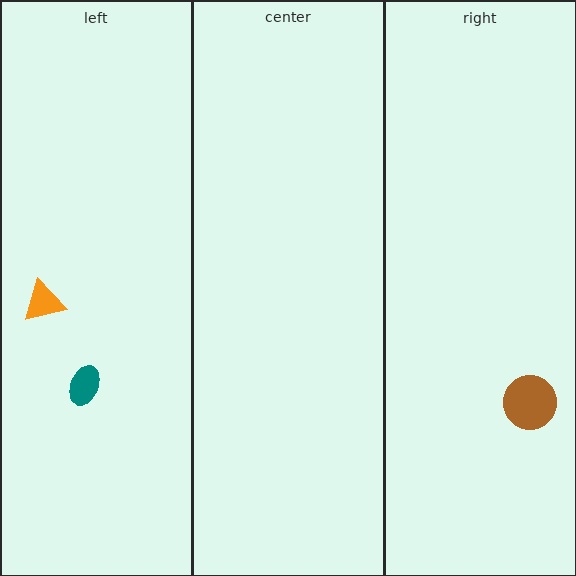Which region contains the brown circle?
The right region.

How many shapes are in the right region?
1.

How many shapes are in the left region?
2.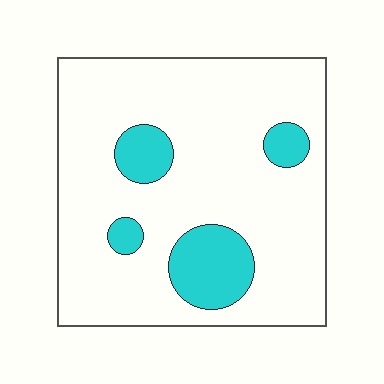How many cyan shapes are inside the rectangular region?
4.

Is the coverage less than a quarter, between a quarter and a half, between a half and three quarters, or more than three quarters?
Less than a quarter.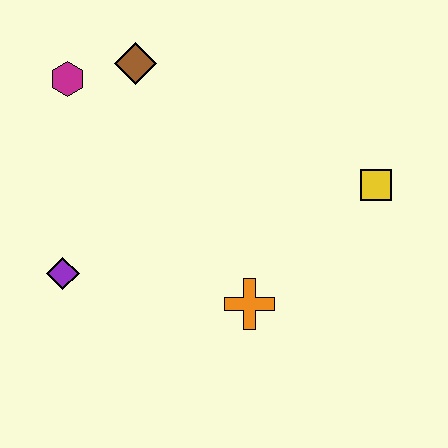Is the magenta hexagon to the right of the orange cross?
No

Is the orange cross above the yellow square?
No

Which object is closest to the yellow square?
The orange cross is closest to the yellow square.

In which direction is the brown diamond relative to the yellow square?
The brown diamond is to the left of the yellow square.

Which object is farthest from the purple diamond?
The yellow square is farthest from the purple diamond.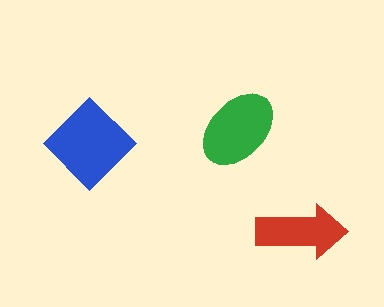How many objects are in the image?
There are 3 objects in the image.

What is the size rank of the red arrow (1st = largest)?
3rd.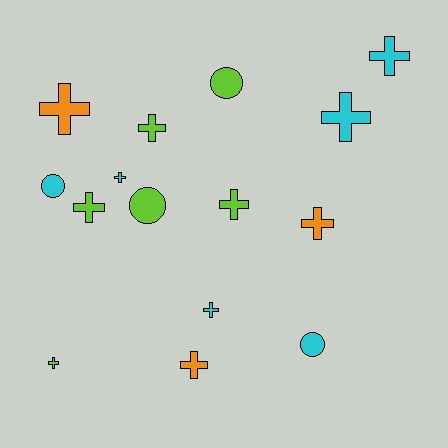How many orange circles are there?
There are no orange circles.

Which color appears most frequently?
Cyan, with 6 objects.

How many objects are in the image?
There are 15 objects.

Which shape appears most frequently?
Cross, with 11 objects.